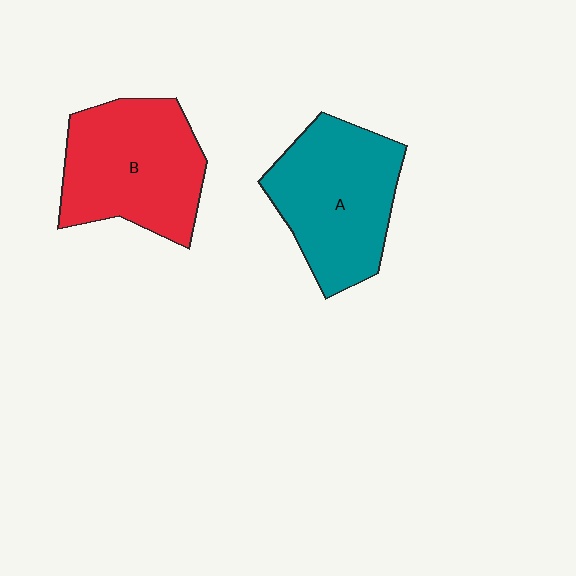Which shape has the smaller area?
Shape A (teal).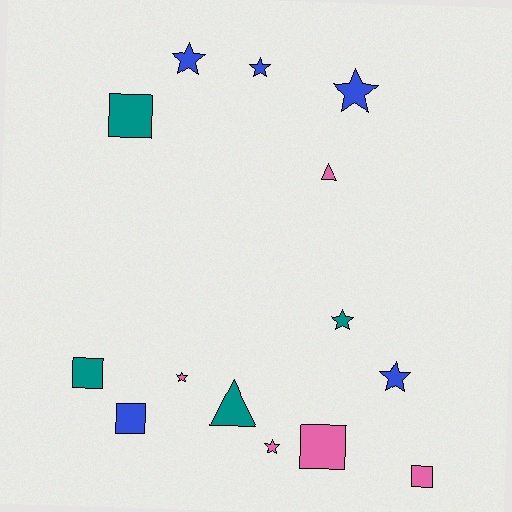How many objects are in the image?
There are 14 objects.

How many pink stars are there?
There are 2 pink stars.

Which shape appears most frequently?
Star, with 7 objects.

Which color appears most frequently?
Blue, with 5 objects.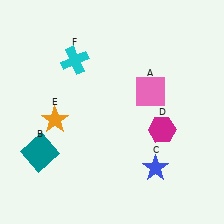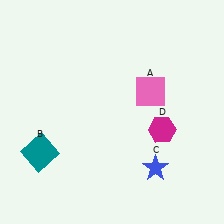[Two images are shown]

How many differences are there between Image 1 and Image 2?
There are 2 differences between the two images.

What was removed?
The orange star (E), the cyan cross (F) were removed in Image 2.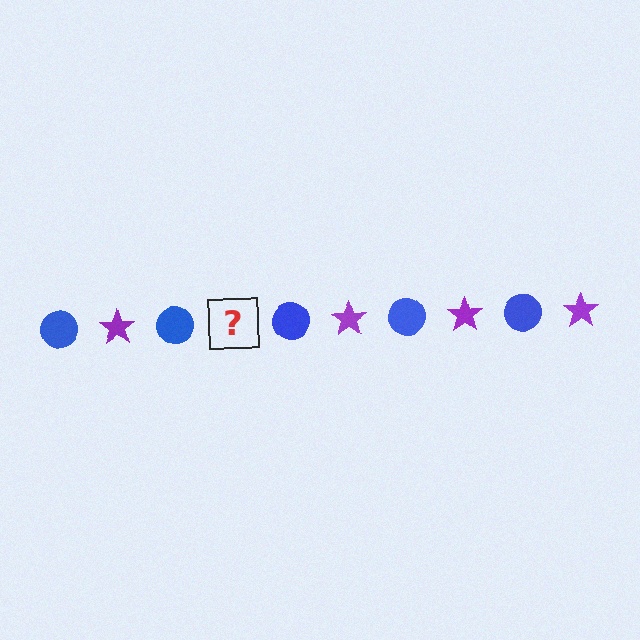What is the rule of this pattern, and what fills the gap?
The rule is that the pattern alternates between blue circle and purple star. The gap should be filled with a purple star.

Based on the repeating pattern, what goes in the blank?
The blank should be a purple star.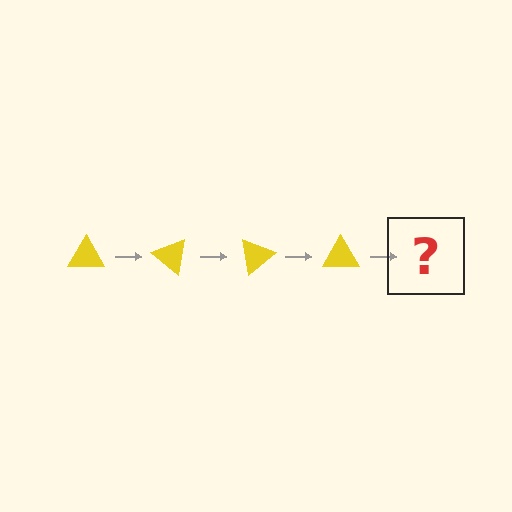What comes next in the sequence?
The next element should be a yellow triangle rotated 160 degrees.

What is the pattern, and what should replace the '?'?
The pattern is that the triangle rotates 40 degrees each step. The '?' should be a yellow triangle rotated 160 degrees.